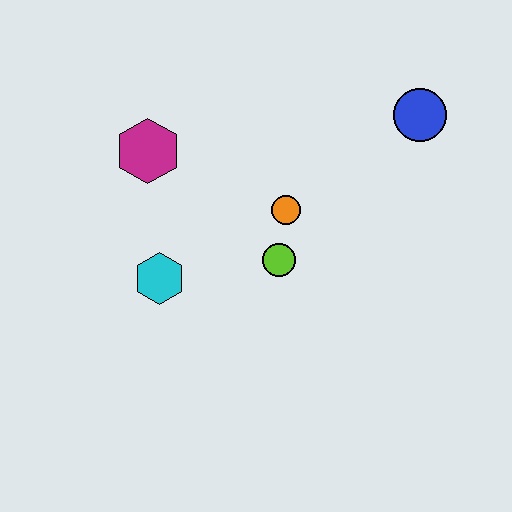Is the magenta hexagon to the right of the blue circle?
No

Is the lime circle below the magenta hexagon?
Yes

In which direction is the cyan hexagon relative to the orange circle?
The cyan hexagon is to the left of the orange circle.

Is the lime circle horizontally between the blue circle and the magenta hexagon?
Yes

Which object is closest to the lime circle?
The orange circle is closest to the lime circle.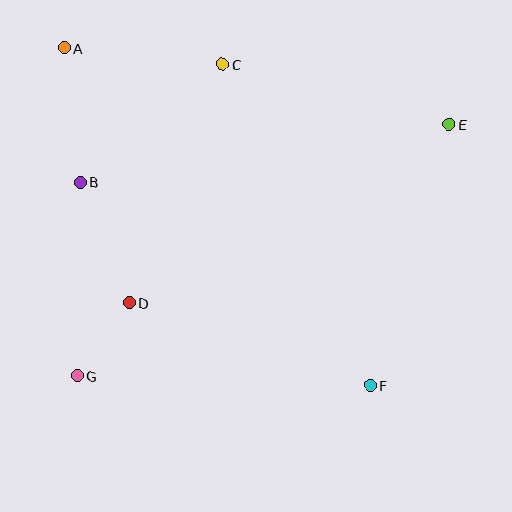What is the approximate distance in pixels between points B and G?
The distance between B and G is approximately 194 pixels.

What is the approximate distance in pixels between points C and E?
The distance between C and E is approximately 235 pixels.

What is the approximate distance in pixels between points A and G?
The distance between A and G is approximately 328 pixels.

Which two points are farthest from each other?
Points A and F are farthest from each other.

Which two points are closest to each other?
Points D and G are closest to each other.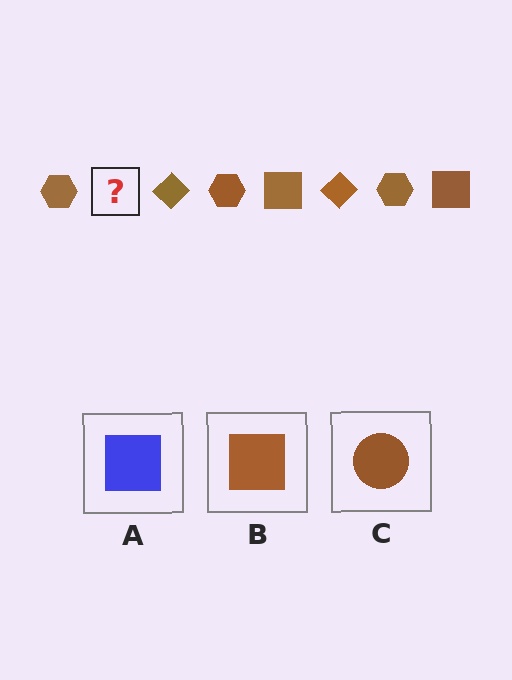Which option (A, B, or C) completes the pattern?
B.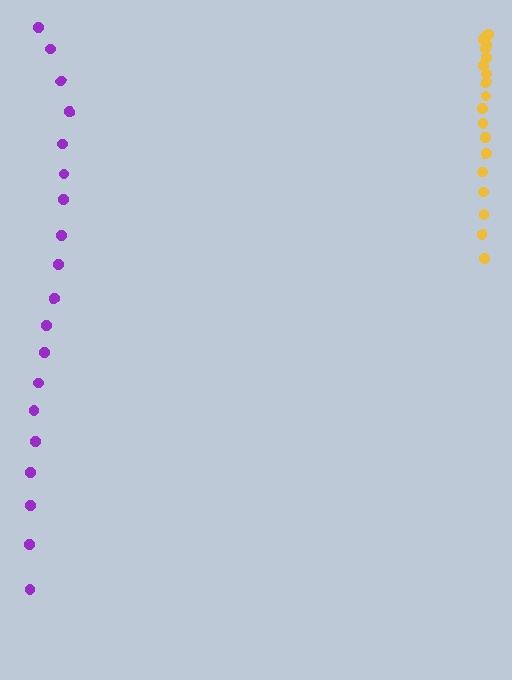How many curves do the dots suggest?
There are 2 distinct paths.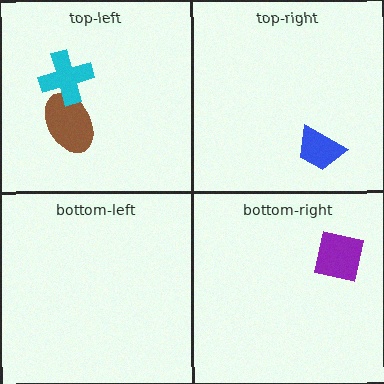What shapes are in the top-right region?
The blue trapezoid.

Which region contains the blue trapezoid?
The top-right region.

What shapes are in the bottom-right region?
The purple square.